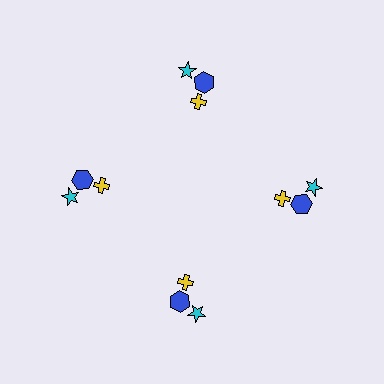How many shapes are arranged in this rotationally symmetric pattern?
There are 12 shapes, arranged in 4 groups of 3.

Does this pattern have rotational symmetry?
Yes, this pattern has 4-fold rotational symmetry. It looks the same after rotating 90 degrees around the center.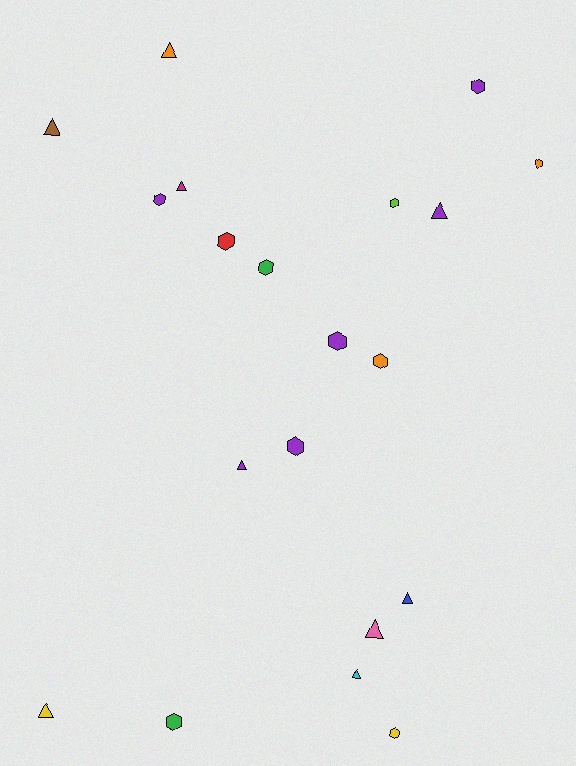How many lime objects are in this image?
There is 1 lime object.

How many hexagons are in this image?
There are 11 hexagons.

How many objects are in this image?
There are 20 objects.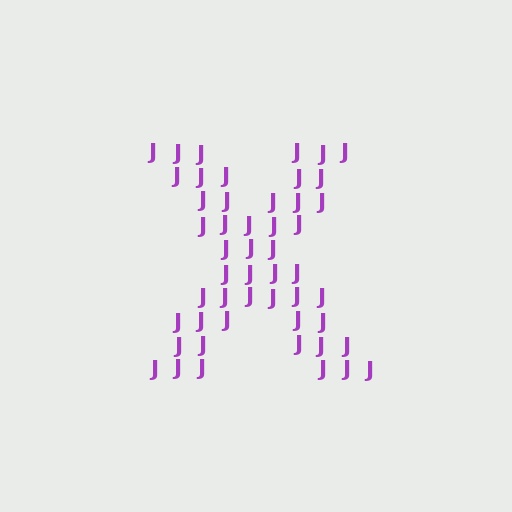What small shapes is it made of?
It is made of small letter J's.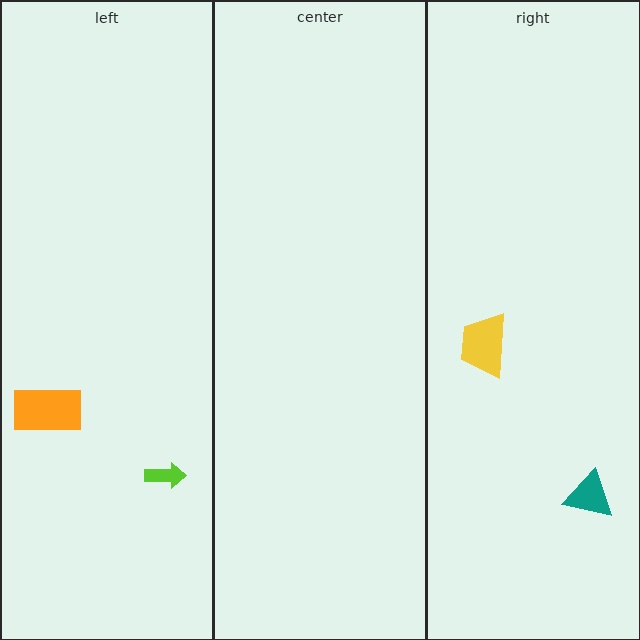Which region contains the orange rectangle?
The left region.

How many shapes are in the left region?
2.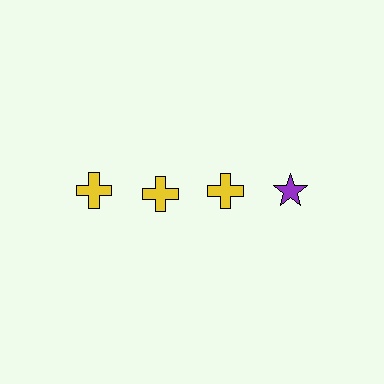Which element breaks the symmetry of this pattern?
The purple star in the top row, second from right column breaks the symmetry. All other shapes are yellow crosses.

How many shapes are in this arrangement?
There are 4 shapes arranged in a grid pattern.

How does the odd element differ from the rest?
It differs in both color (purple instead of yellow) and shape (star instead of cross).